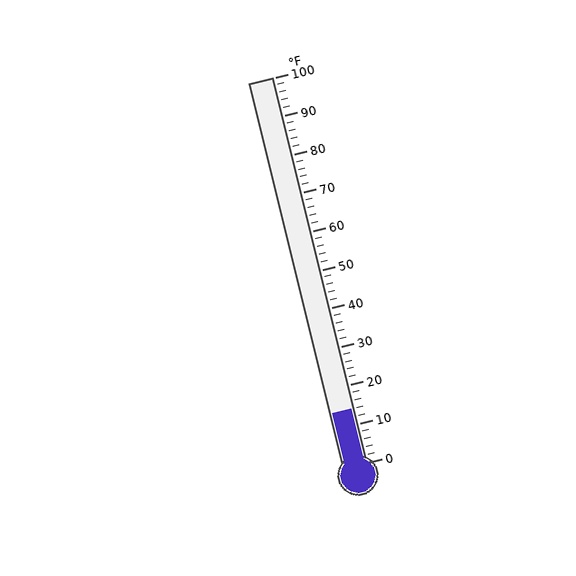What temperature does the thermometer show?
The thermometer shows approximately 14°F.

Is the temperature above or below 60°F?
The temperature is below 60°F.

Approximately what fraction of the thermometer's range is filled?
The thermometer is filled to approximately 15% of its range.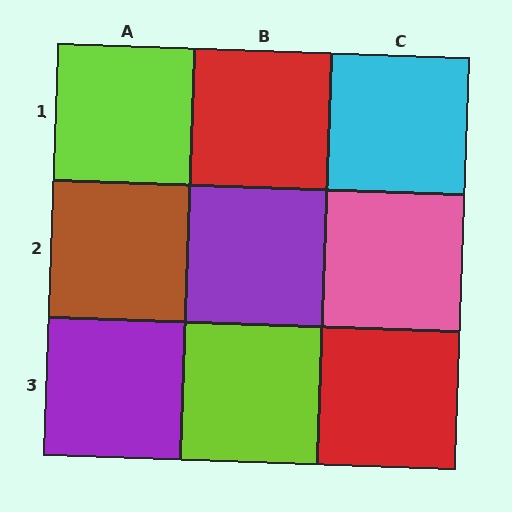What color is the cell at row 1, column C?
Cyan.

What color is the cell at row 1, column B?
Red.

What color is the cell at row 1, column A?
Lime.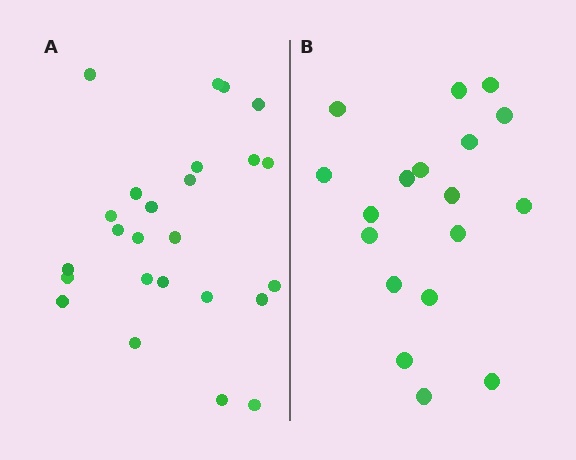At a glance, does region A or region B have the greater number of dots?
Region A (the left region) has more dots.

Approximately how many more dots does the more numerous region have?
Region A has roughly 8 or so more dots than region B.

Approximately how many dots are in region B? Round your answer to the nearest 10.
About 20 dots. (The exact count is 18, which rounds to 20.)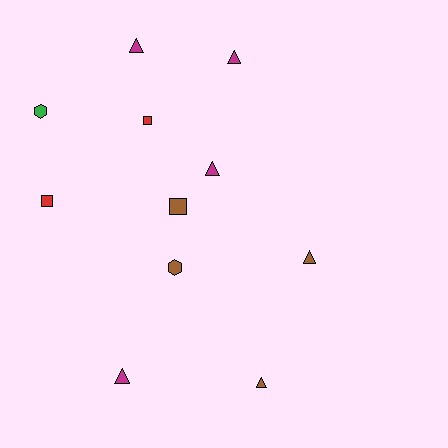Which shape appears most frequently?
Triangle, with 6 objects.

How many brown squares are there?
There is 1 brown square.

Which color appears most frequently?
Magenta, with 4 objects.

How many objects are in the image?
There are 11 objects.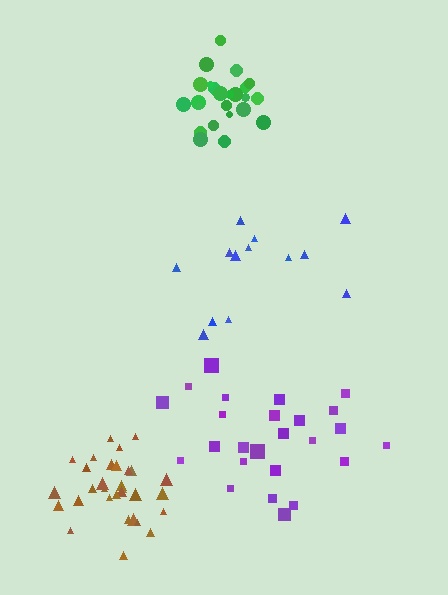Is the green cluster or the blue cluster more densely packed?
Green.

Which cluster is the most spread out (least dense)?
Blue.